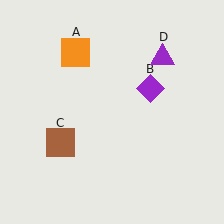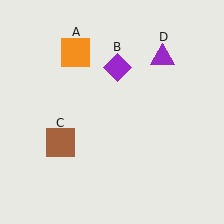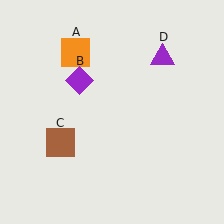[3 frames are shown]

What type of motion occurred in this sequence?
The purple diamond (object B) rotated counterclockwise around the center of the scene.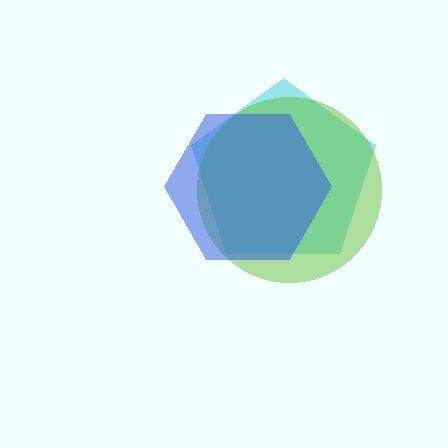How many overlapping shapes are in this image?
There are 3 overlapping shapes in the image.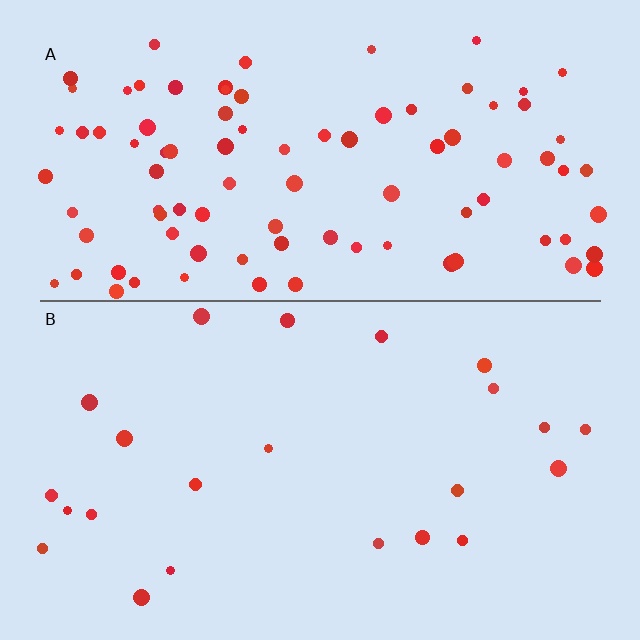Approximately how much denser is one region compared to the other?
Approximately 4.0× — region A over region B.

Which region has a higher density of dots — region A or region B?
A (the top).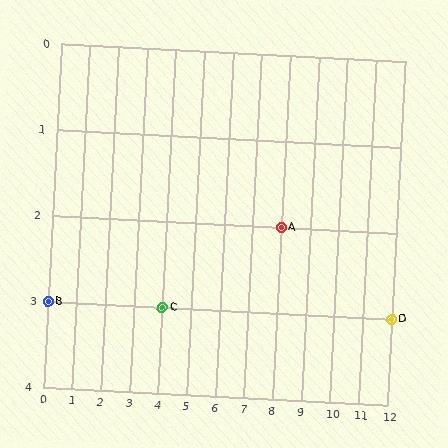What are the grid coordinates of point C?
Point C is at grid coordinates (4, 3).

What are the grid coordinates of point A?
Point A is at grid coordinates (8, 2).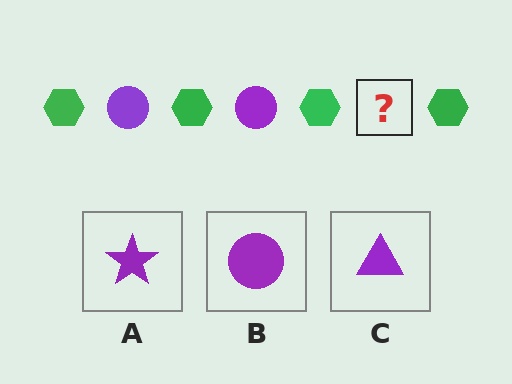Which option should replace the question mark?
Option B.